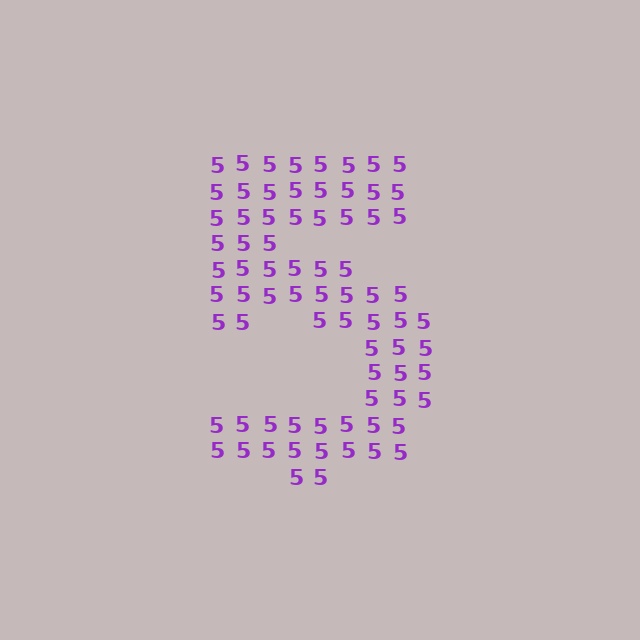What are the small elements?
The small elements are digit 5's.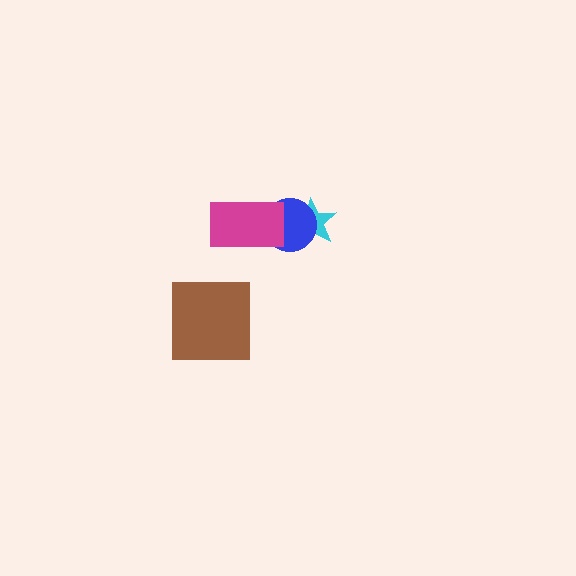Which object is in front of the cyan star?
The blue circle is in front of the cyan star.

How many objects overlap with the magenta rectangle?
1 object overlaps with the magenta rectangle.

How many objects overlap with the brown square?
0 objects overlap with the brown square.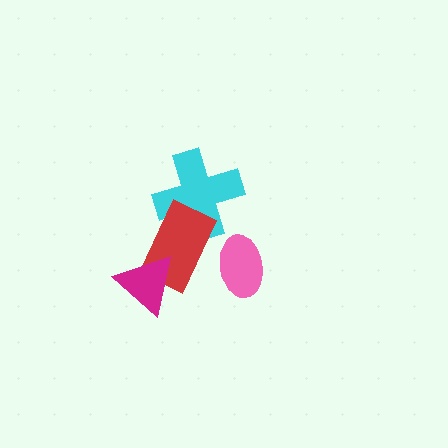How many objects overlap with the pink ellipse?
0 objects overlap with the pink ellipse.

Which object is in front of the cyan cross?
The red rectangle is in front of the cyan cross.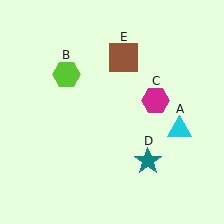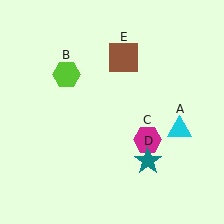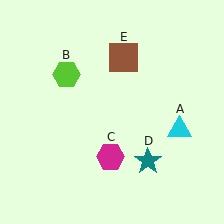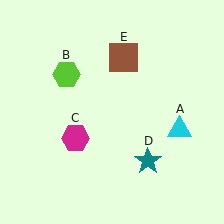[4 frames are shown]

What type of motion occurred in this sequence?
The magenta hexagon (object C) rotated clockwise around the center of the scene.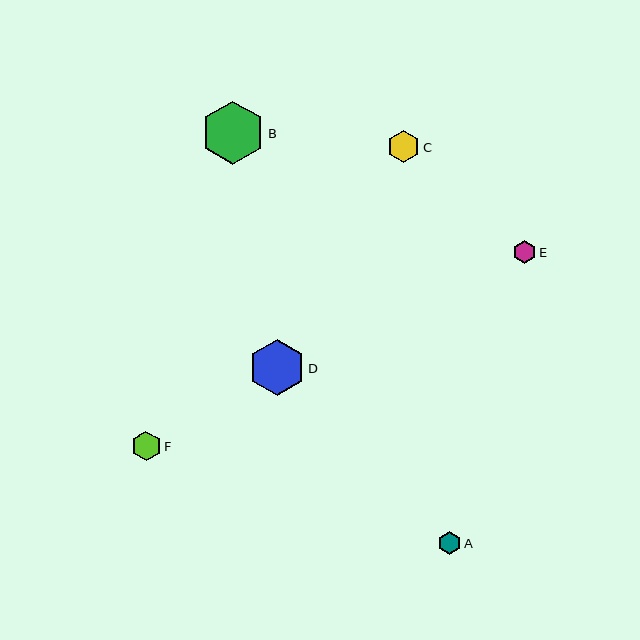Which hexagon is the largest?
Hexagon B is the largest with a size of approximately 64 pixels.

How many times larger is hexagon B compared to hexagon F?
Hexagon B is approximately 2.2 times the size of hexagon F.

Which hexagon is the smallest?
Hexagon A is the smallest with a size of approximately 23 pixels.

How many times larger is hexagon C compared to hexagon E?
Hexagon C is approximately 1.4 times the size of hexagon E.